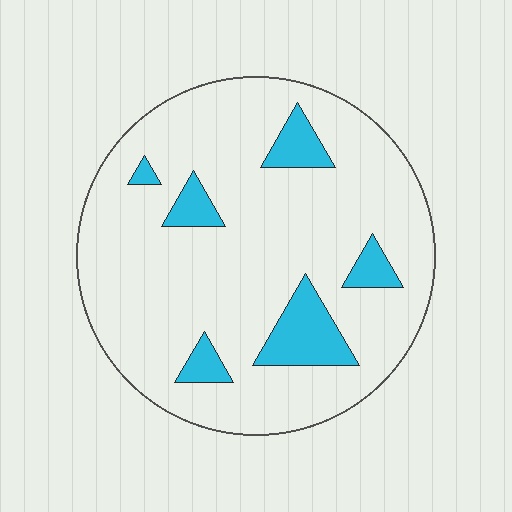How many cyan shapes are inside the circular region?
6.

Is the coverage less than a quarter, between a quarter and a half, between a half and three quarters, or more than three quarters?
Less than a quarter.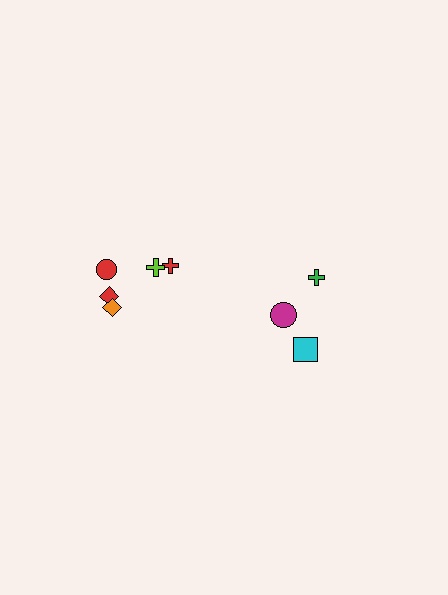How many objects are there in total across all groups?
There are 8 objects.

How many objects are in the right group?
There are 3 objects.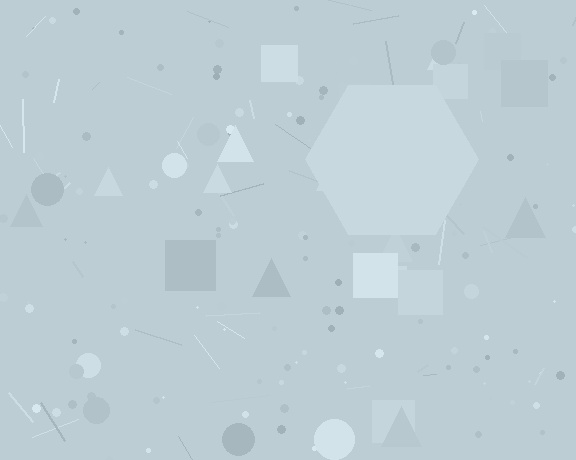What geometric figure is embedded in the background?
A hexagon is embedded in the background.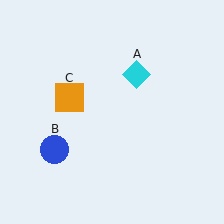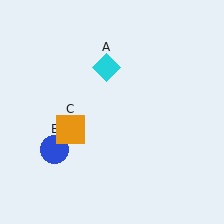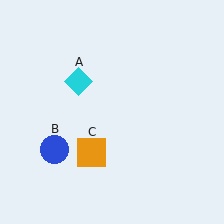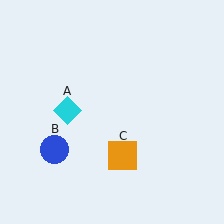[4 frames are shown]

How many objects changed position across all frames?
2 objects changed position: cyan diamond (object A), orange square (object C).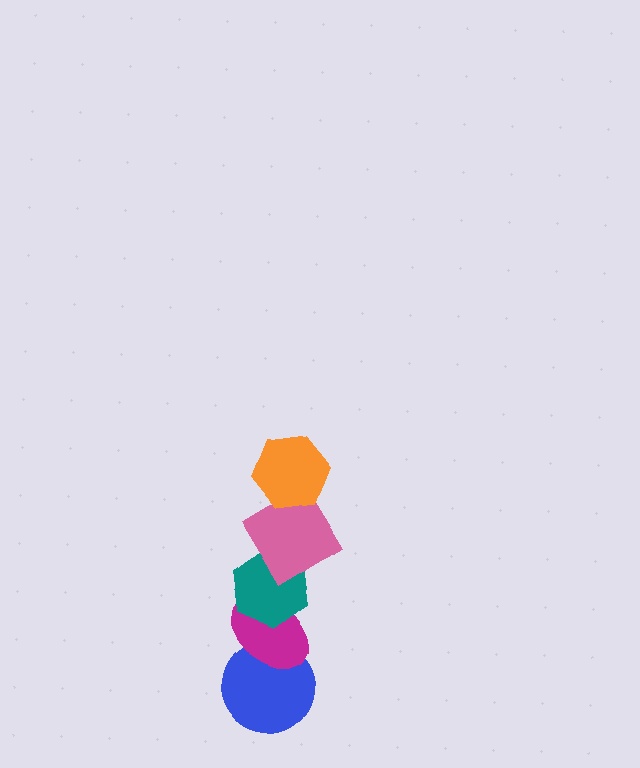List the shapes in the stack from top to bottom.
From top to bottom: the orange hexagon, the pink diamond, the teal hexagon, the magenta ellipse, the blue circle.